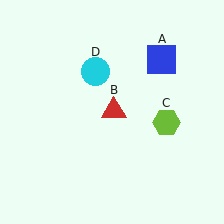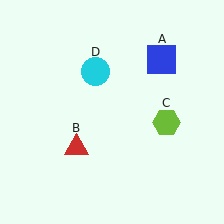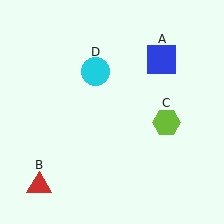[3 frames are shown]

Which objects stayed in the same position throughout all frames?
Blue square (object A) and lime hexagon (object C) and cyan circle (object D) remained stationary.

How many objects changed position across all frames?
1 object changed position: red triangle (object B).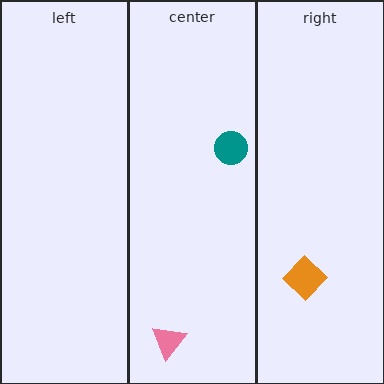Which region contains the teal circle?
The center region.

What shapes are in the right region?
The orange diamond.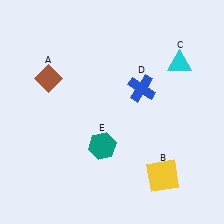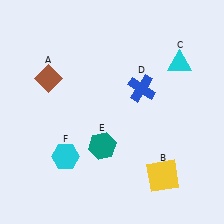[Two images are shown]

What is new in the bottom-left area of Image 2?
A cyan hexagon (F) was added in the bottom-left area of Image 2.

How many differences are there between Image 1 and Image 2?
There is 1 difference between the two images.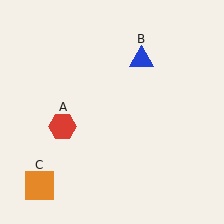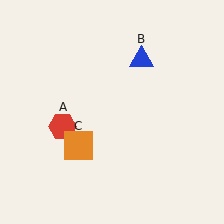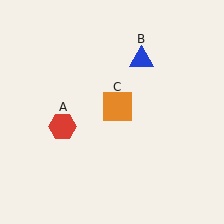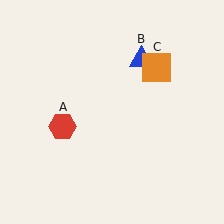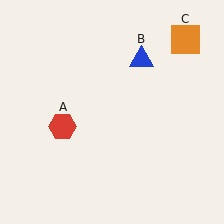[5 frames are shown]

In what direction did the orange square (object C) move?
The orange square (object C) moved up and to the right.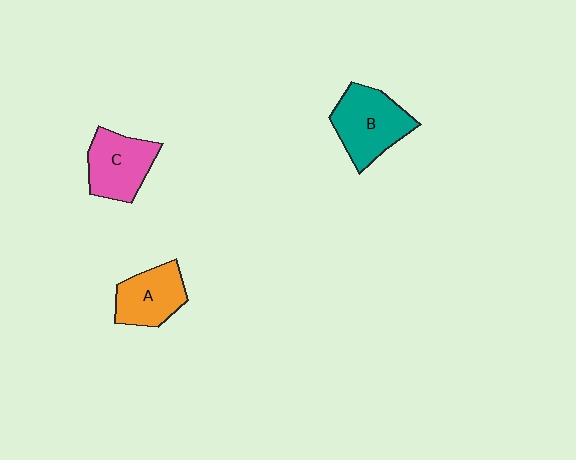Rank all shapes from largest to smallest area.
From largest to smallest: B (teal), C (pink), A (orange).